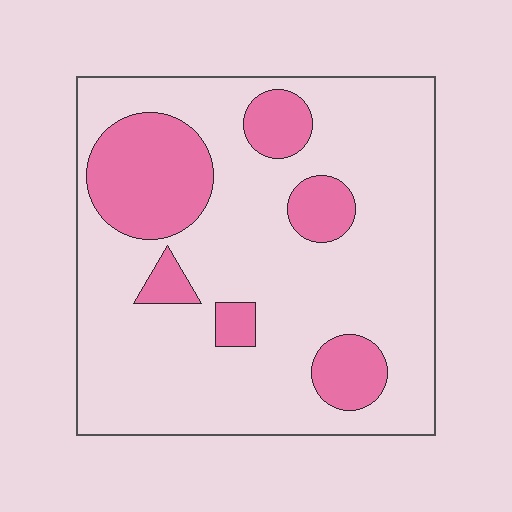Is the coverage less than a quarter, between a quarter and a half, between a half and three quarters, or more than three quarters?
Less than a quarter.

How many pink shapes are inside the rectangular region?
6.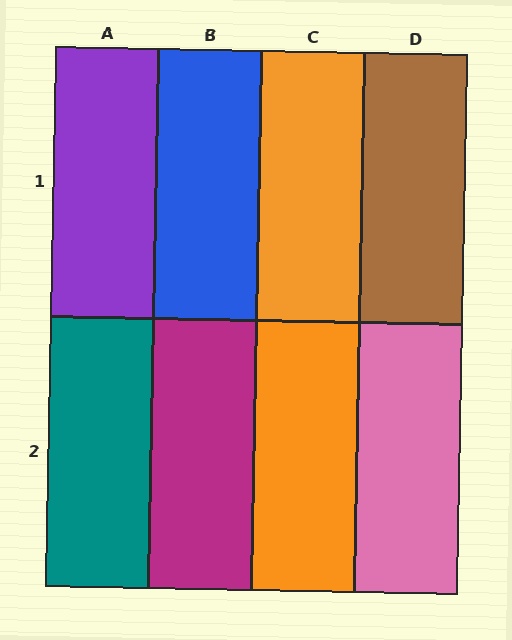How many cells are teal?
1 cell is teal.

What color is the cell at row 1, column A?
Purple.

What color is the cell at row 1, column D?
Brown.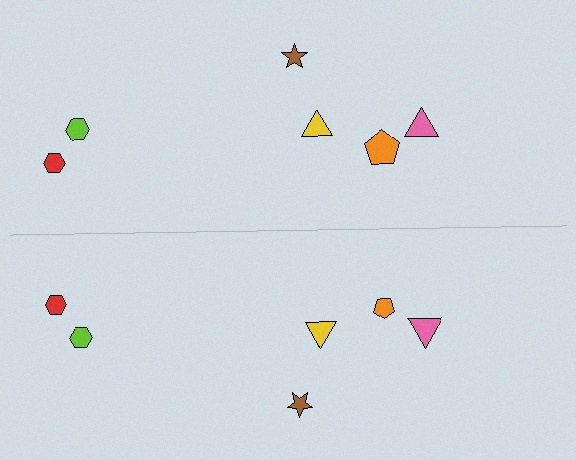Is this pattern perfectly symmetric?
No, the pattern is not perfectly symmetric. The orange pentagon on the bottom side has a different size than its mirror counterpart.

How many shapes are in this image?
There are 12 shapes in this image.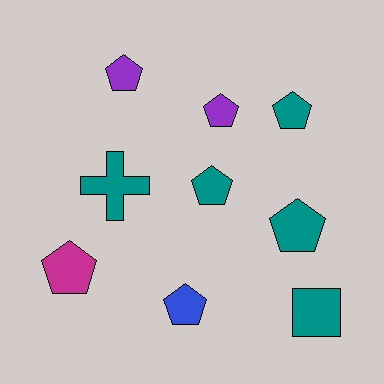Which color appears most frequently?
Teal, with 5 objects.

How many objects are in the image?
There are 9 objects.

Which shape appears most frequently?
Pentagon, with 7 objects.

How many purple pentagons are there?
There are 2 purple pentagons.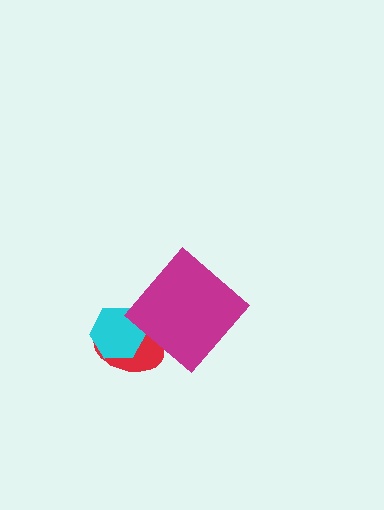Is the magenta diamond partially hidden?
No, no other shape covers it.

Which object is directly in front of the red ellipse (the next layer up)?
The cyan hexagon is directly in front of the red ellipse.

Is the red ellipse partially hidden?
Yes, it is partially covered by another shape.